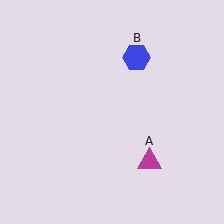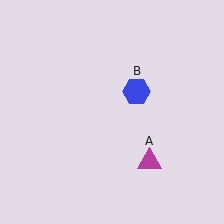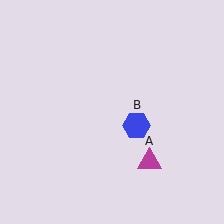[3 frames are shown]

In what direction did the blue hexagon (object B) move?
The blue hexagon (object B) moved down.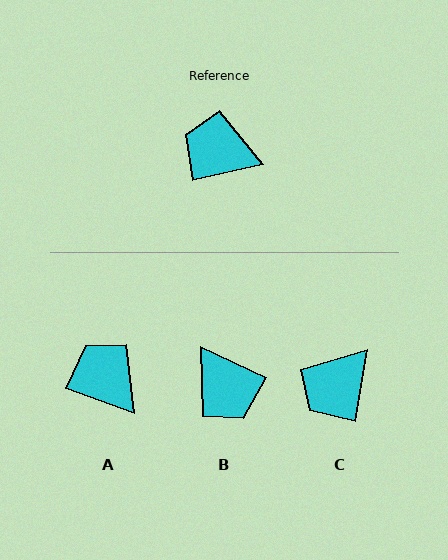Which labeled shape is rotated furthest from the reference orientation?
B, about 142 degrees away.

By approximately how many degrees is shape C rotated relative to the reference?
Approximately 68 degrees counter-clockwise.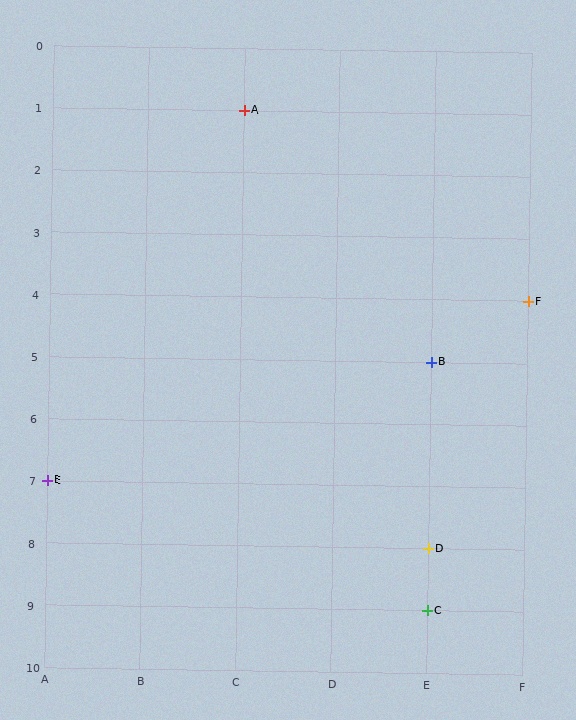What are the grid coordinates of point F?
Point F is at grid coordinates (F, 4).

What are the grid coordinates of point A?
Point A is at grid coordinates (C, 1).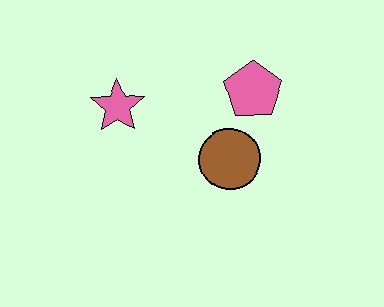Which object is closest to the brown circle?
The pink pentagon is closest to the brown circle.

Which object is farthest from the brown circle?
The pink star is farthest from the brown circle.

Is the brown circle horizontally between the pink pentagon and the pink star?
Yes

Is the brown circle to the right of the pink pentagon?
No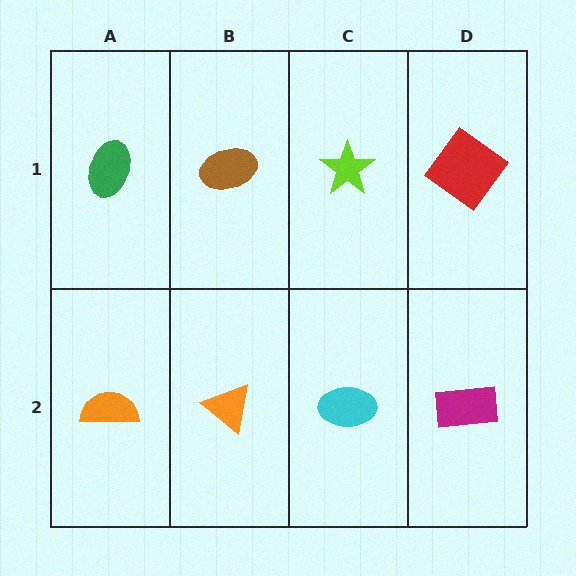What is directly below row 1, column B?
An orange triangle.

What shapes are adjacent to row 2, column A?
A green ellipse (row 1, column A), an orange triangle (row 2, column B).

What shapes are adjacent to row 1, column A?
An orange semicircle (row 2, column A), a brown ellipse (row 1, column B).